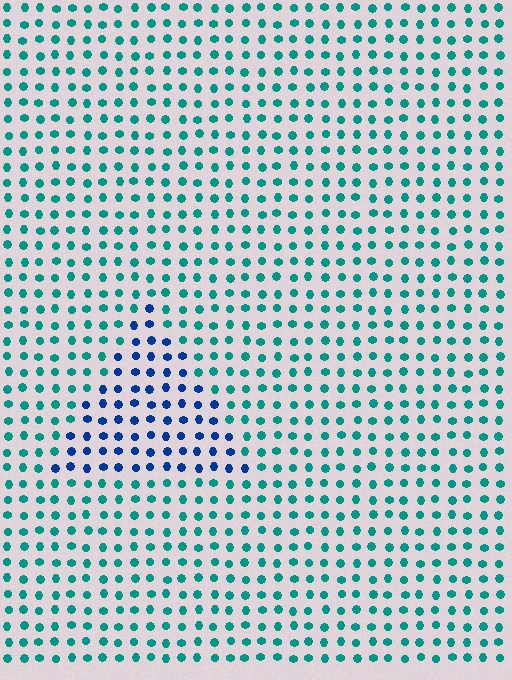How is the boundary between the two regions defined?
The boundary is defined purely by a slight shift in hue (about 44 degrees). Spacing, size, and orientation are identical on both sides.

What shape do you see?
I see a triangle.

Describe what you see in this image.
The image is filled with small teal elements in a uniform arrangement. A triangle-shaped region is visible where the elements are tinted to a slightly different hue, forming a subtle color boundary.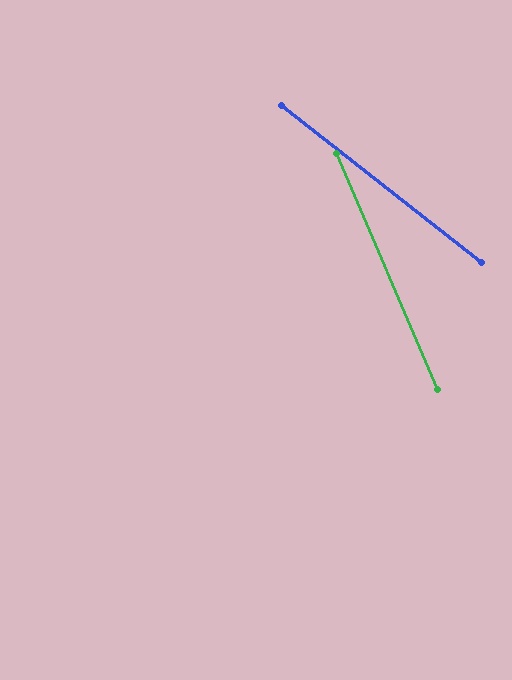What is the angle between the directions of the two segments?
Approximately 29 degrees.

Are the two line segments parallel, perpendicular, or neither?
Neither parallel nor perpendicular — they differ by about 29°.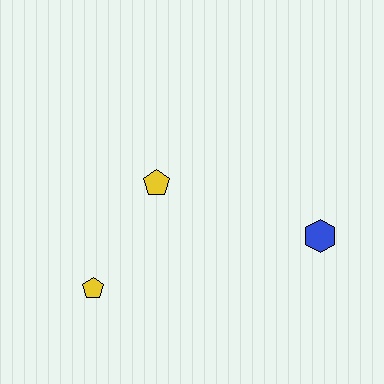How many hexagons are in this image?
There is 1 hexagon.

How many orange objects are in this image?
There are no orange objects.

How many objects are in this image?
There are 3 objects.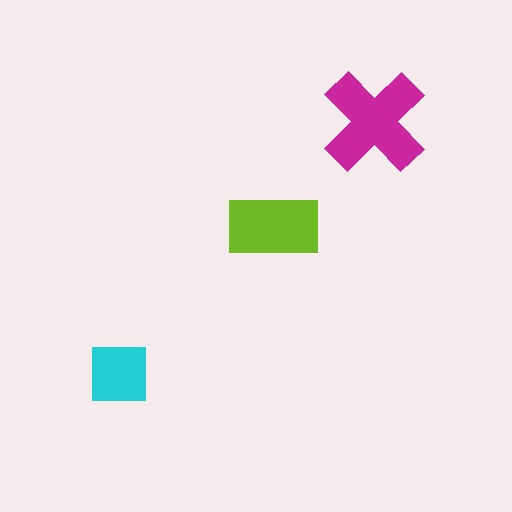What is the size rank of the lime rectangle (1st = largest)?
2nd.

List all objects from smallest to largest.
The cyan square, the lime rectangle, the magenta cross.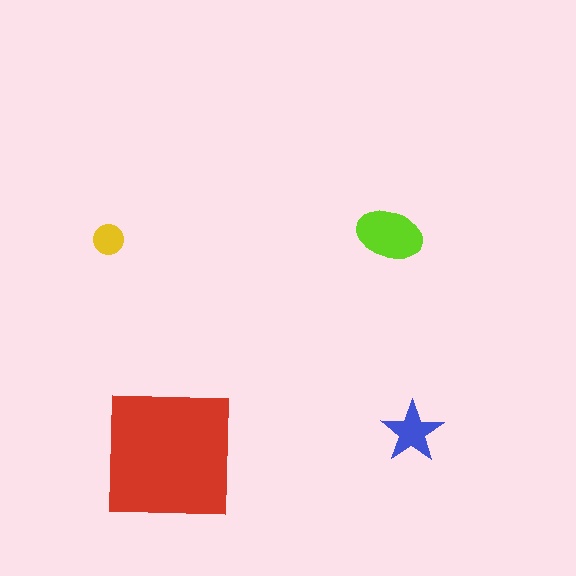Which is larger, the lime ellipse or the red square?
The red square.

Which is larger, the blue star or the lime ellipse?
The lime ellipse.